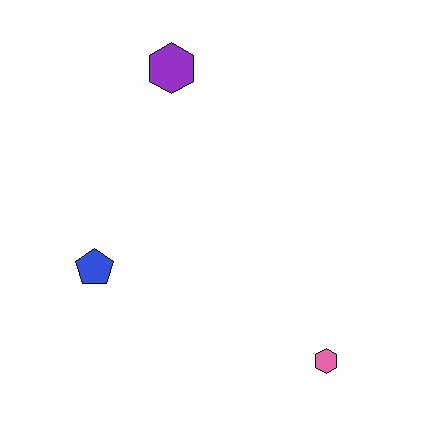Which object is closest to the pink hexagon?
The blue pentagon is closest to the pink hexagon.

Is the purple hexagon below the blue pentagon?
No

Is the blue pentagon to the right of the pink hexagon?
No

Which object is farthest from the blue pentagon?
The pink hexagon is farthest from the blue pentagon.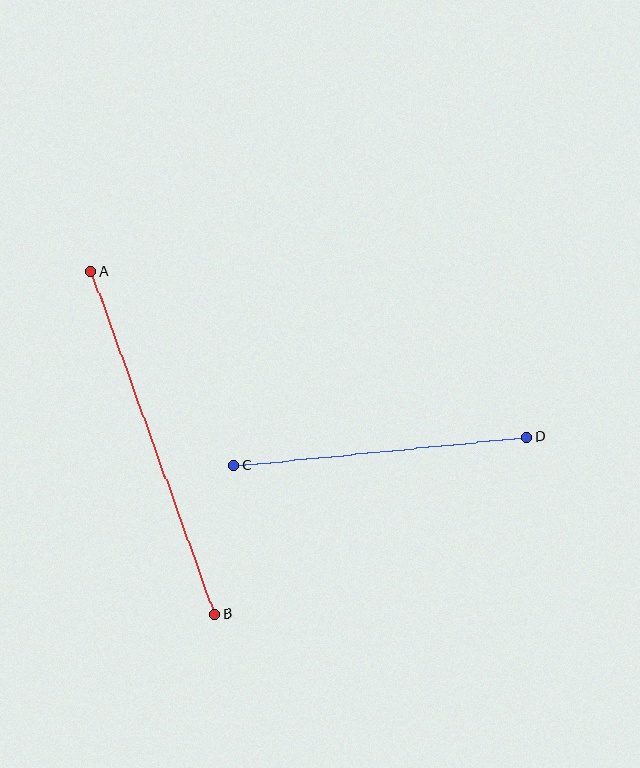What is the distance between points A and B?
The distance is approximately 365 pixels.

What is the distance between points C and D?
The distance is approximately 294 pixels.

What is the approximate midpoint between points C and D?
The midpoint is at approximately (380, 451) pixels.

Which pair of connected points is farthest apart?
Points A and B are farthest apart.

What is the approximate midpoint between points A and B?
The midpoint is at approximately (153, 443) pixels.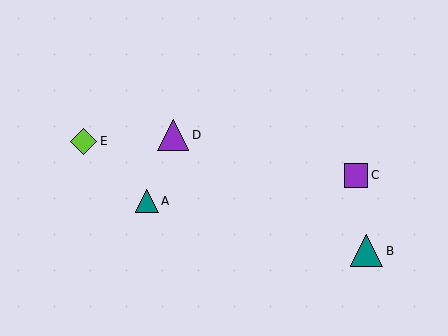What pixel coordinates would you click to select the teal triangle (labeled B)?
Click at (367, 251) to select the teal triangle B.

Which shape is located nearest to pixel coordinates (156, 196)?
The teal triangle (labeled A) at (147, 201) is nearest to that location.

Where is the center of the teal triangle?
The center of the teal triangle is at (367, 251).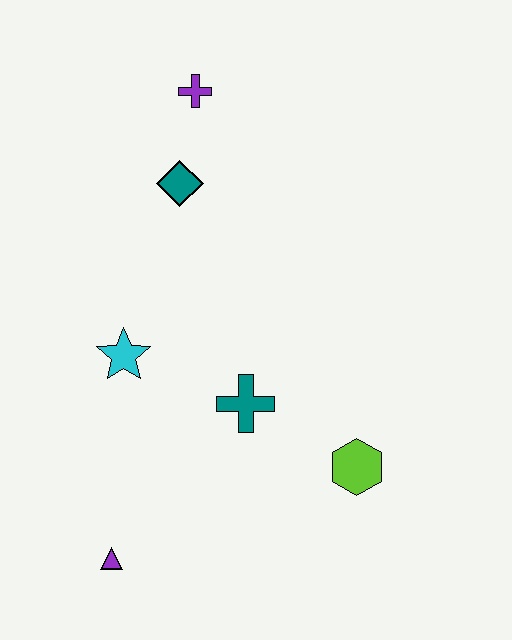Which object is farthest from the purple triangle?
The purple cross is farthest from the purple triangle.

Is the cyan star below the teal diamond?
Yes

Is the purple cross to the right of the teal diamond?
Yes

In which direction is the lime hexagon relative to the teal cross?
The lime hexagon is to the right of the teal cross.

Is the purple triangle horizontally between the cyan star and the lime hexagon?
No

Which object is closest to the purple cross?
The teal diamond is closest to the purple cross.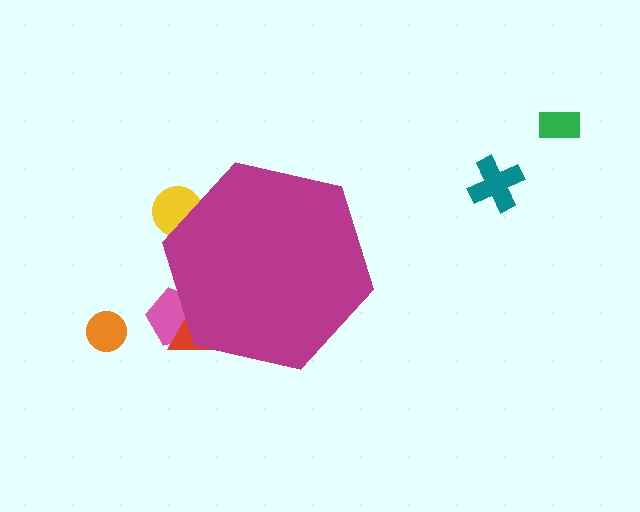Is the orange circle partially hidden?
No, the orange circle is fully visible.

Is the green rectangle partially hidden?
No, the green rectangle is fully visible.